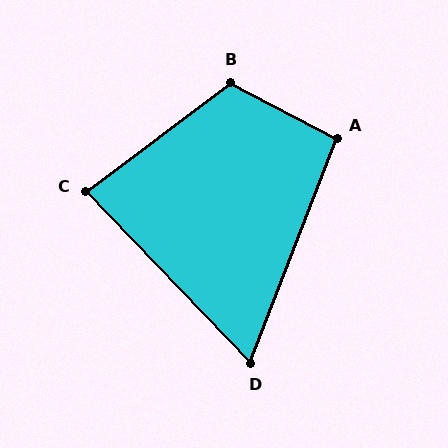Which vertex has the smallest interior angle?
D, at approximately 65 degrees.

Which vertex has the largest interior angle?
B, at approximately 115 degrees.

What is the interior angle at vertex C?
Approximately 83 degrees (acute).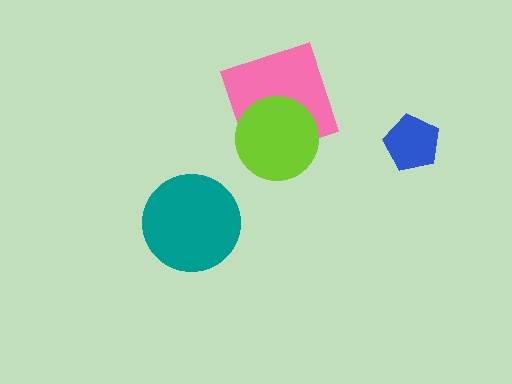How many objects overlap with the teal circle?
0 objects overlap with the teal circle.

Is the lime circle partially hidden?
No, no other shape covers it.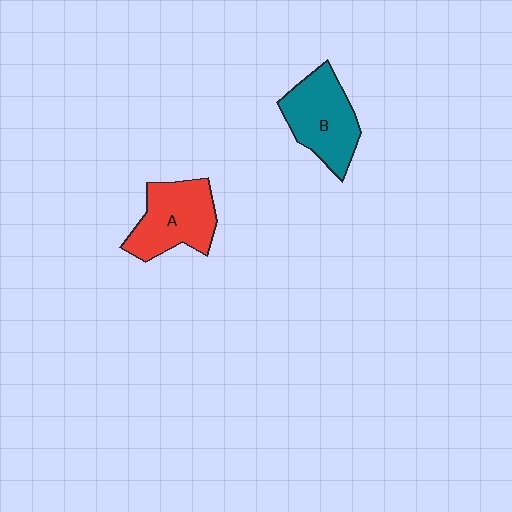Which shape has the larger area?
Shape B (teal).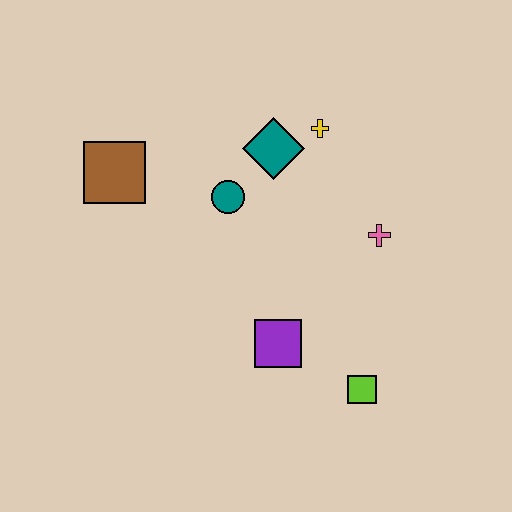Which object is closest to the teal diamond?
The yellow cross is closest to the teal diamond.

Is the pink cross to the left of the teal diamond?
No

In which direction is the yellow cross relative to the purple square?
The yellow cross is above the purple square.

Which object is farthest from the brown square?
The lime square is farthest from the brown square.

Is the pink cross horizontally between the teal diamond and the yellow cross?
No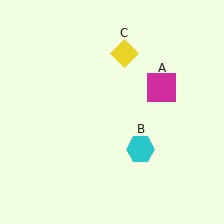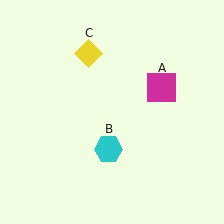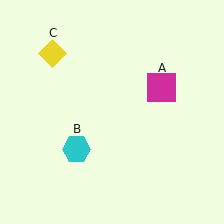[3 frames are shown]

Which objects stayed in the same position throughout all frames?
Magenta square (object A) remained stationary.